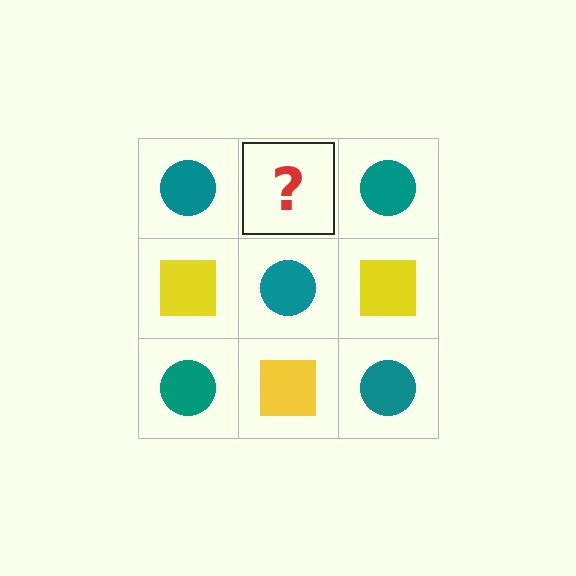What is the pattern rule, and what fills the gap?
The rule is that it alternates teal circle and yellow square in a checkerboard pattern. The gap should be filled with a yellow square.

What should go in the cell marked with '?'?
The missing cell should contain a yellow square.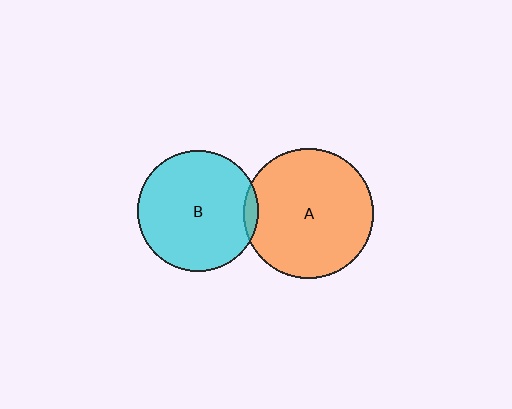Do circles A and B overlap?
Yes.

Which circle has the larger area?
Circle A (orange).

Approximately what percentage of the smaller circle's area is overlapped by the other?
Approximately 5%.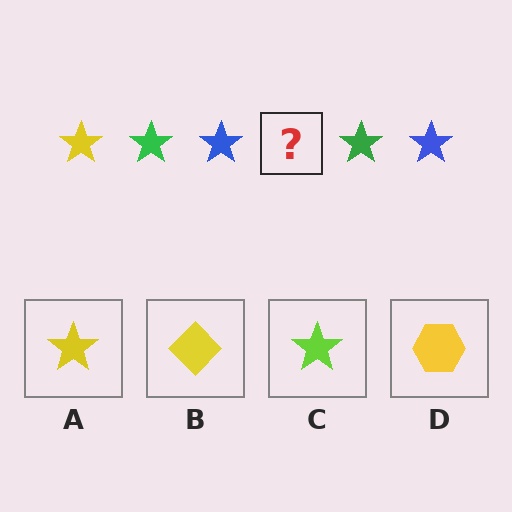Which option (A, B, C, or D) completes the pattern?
A.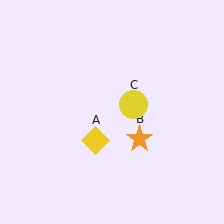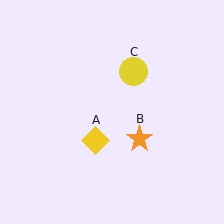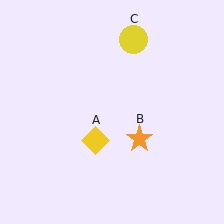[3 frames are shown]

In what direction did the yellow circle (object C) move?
The yellow circle (object C) moved up.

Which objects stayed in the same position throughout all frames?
Yellow diamond (object A) and orange star (object B) remained stationary.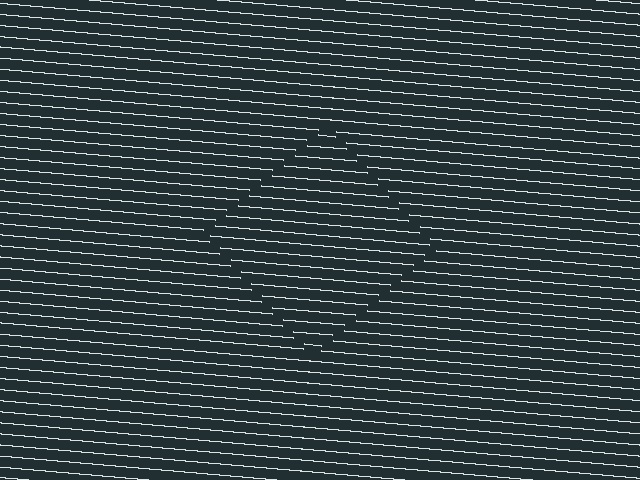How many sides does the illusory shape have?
4 sides — the line-ends trace a square.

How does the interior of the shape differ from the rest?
The interior of the shape contains the same grating, shifted by half a period — the contour is defined by the phase discontinuity where line-ends from the inner and outer gratings abut.